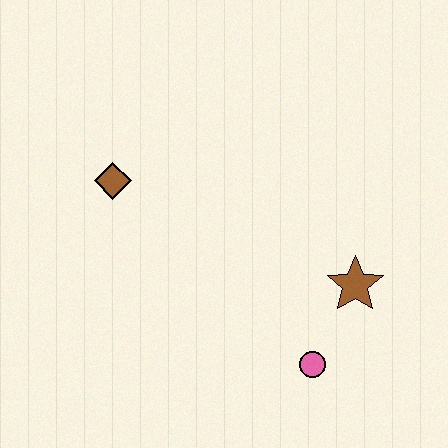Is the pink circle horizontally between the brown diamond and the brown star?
Yes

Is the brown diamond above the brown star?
Yes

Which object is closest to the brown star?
The pink circle is closest to the brown star.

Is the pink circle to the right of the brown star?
No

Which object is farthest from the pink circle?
The brown diamond is farthest from the pink circle.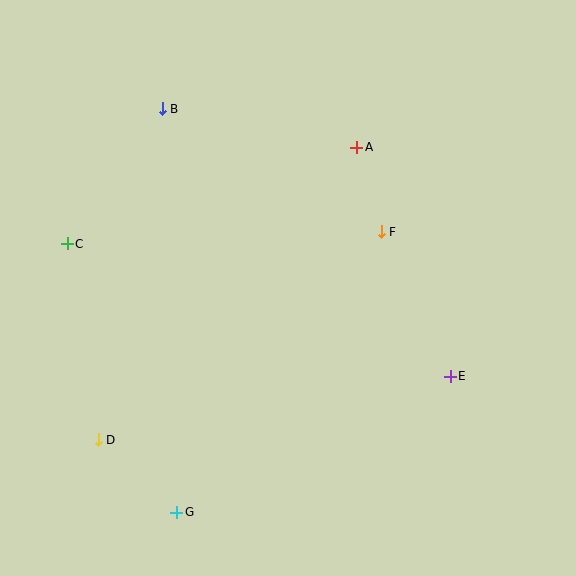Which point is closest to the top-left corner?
Point B is closest to the top-left corner.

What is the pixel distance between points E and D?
The distance between E and D is 358 pixels.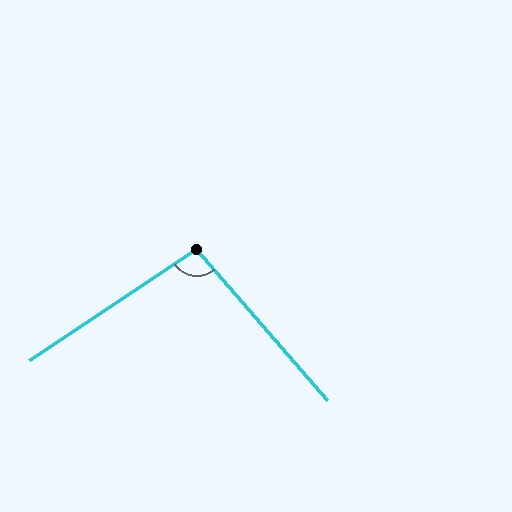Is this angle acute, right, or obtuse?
It is obtuse.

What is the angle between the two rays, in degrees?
Approximately 97 degrees.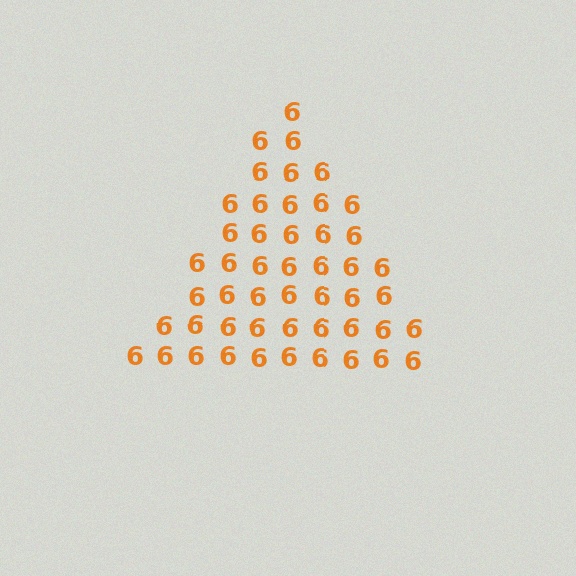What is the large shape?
The large shape is a triangle.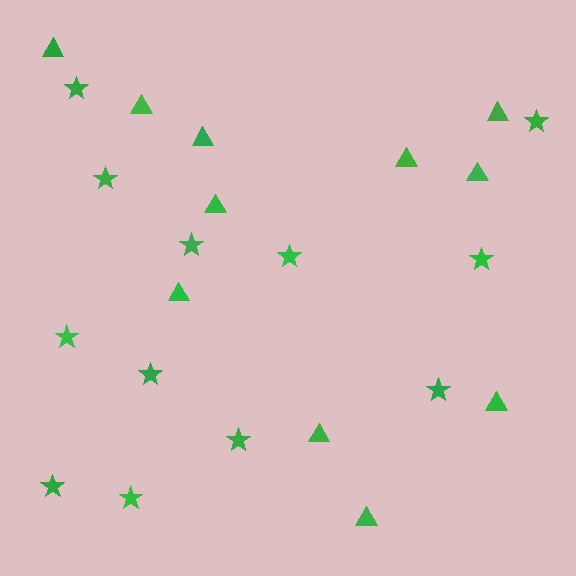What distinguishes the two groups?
There are 2 groups: one group of triangles (11) and one group of stars (12).